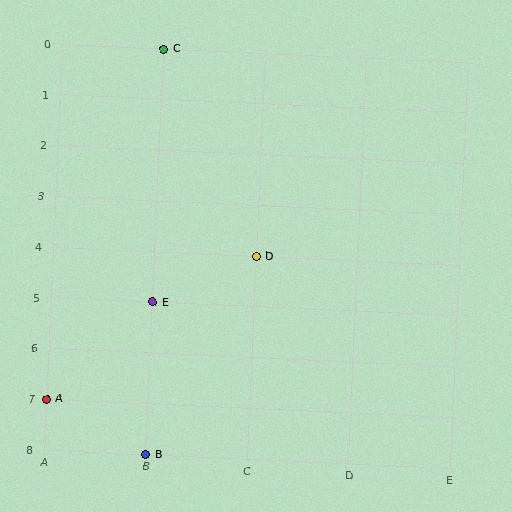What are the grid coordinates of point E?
Point E is at grid coordinates (B, 5).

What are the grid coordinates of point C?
Point C is at grid coordinates (B, 0).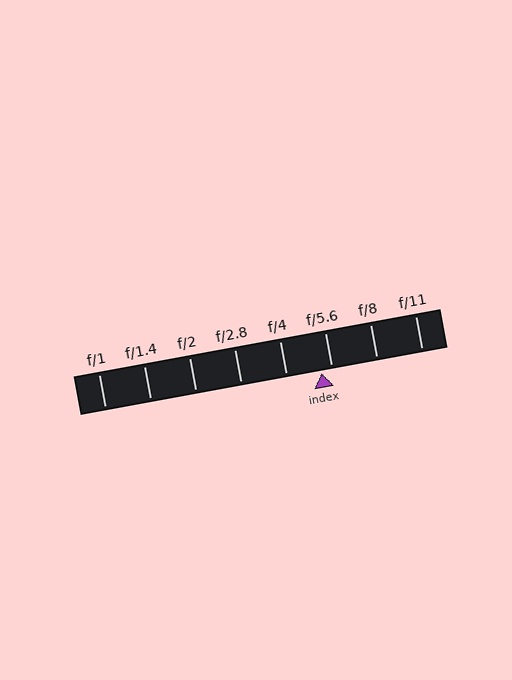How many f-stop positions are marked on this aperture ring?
There are 8 f-stop positions marked.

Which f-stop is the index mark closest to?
The index mark is closest to f/5.6.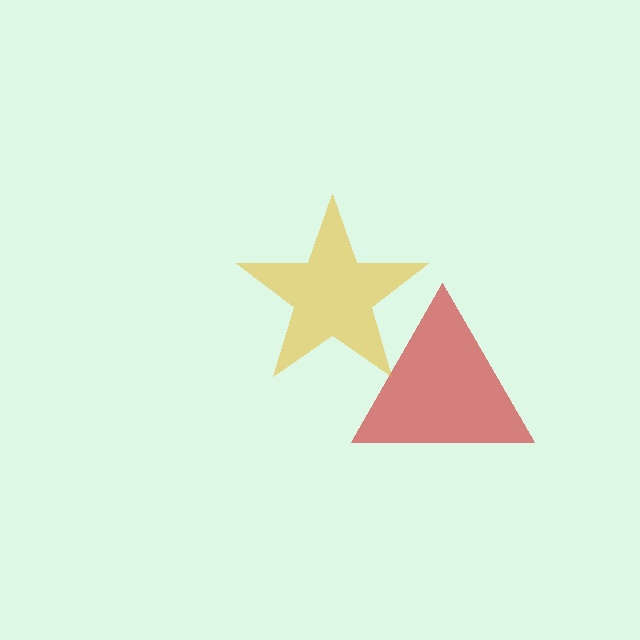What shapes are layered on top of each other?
The layered shapes are: a red triangle, a yellow star.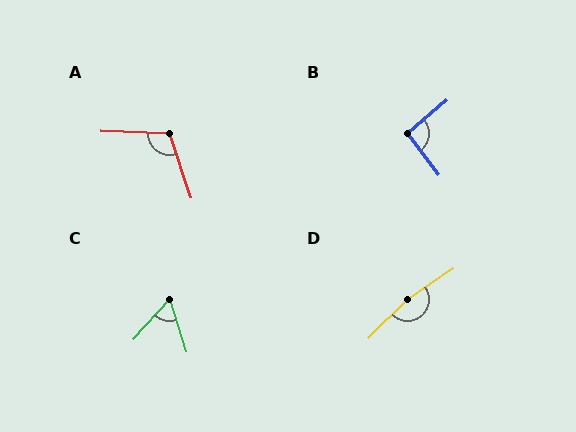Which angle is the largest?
D, at approximately 169 degrees.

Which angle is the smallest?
C, at approximately 60 degrees.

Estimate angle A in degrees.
Approximately 111 degrees.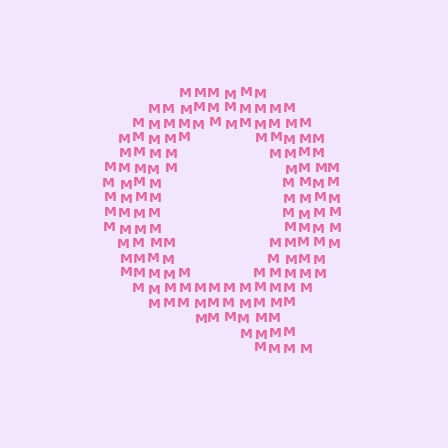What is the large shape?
The large shape is the letter Q.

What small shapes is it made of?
It is made of small letter M's.